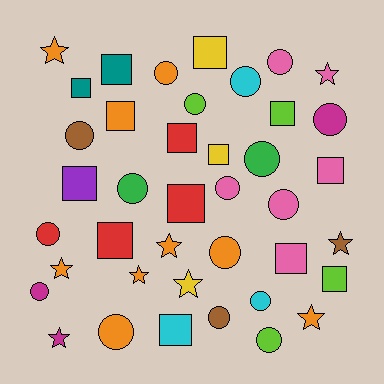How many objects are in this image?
There are 40 objects.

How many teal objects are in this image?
There are 2 teal objects.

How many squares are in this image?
There are 14 squares.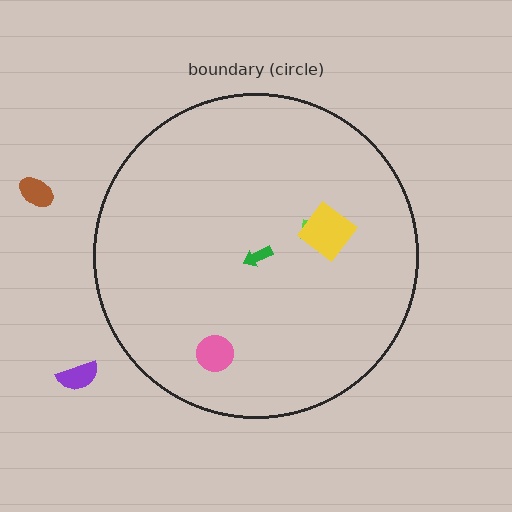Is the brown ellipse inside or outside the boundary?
Outside.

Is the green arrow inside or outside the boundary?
Inside.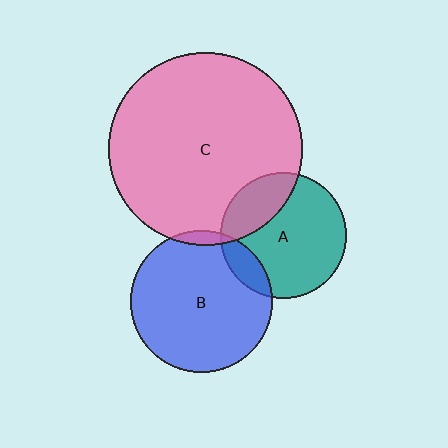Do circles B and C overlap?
Yes.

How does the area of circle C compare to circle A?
Approximately 2.3 times.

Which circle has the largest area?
Circle C (pink).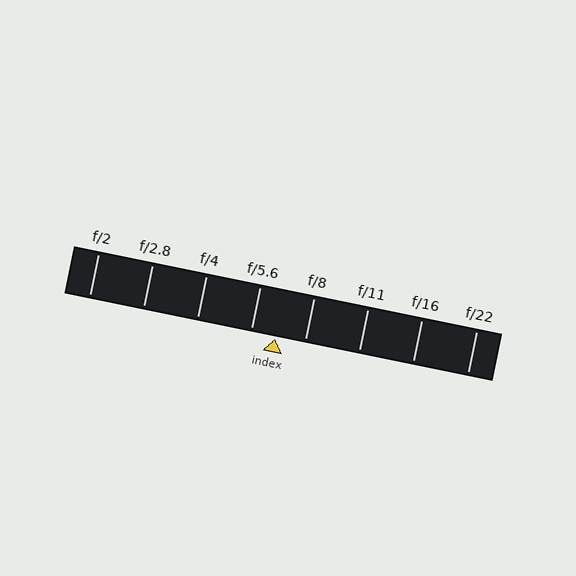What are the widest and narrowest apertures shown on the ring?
The widest aperture shown is f/2 and the narrowest is f/22.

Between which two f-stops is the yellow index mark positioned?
The index mark is between f/5.6 and f/8.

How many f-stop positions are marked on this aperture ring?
There are 8 f-stop positions marked.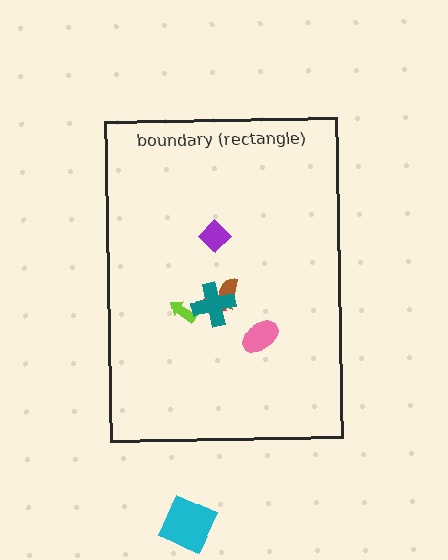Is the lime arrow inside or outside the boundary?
Inside.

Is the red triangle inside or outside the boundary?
Inside.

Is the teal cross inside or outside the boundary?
Inside.